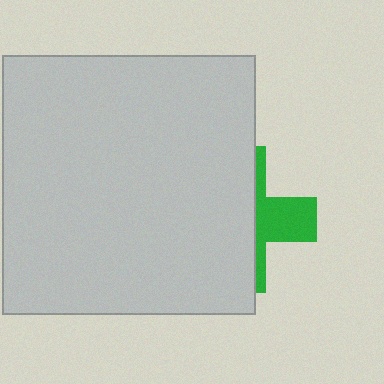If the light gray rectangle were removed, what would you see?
You would see the complete green cross.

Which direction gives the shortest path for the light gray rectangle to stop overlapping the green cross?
Moving left gives the shortest separation.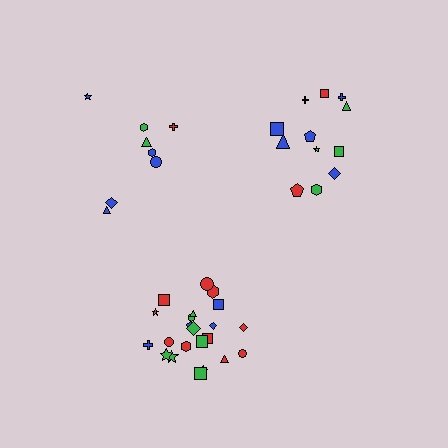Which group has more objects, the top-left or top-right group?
The top-right group.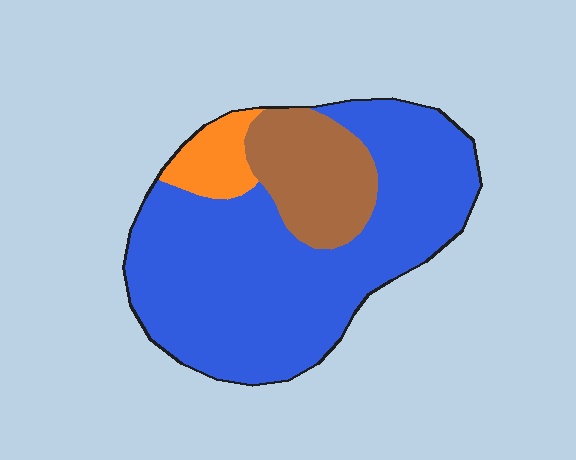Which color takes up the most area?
Blue, at roughly 75%.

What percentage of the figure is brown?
Brown takes up about one fifth (1/5) of the figure.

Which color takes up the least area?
Orange, at roughly 10%.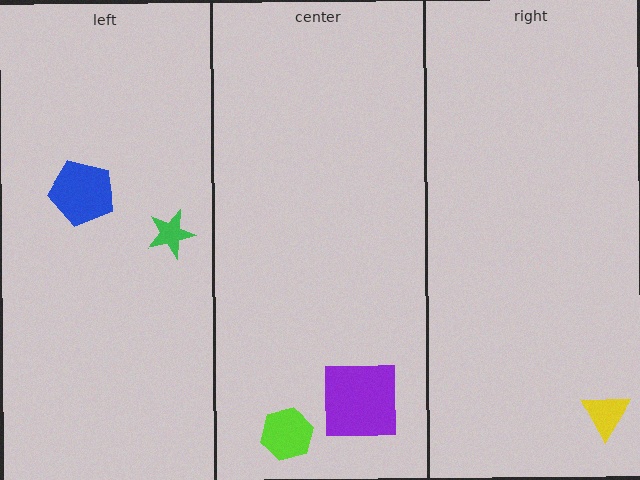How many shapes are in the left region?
2.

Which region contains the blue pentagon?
The left region.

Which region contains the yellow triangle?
The right region.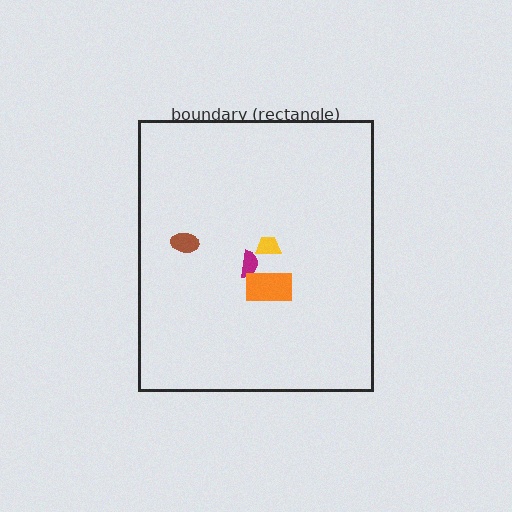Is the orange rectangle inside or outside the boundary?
Inside.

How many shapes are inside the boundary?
4 inside, 0 outside.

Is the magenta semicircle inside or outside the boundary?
Inside.